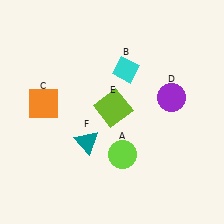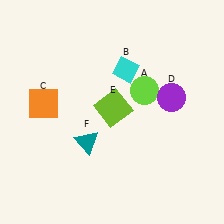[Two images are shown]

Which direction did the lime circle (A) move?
The lime circle (A) moved up.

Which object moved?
The lime circle (A) moved up.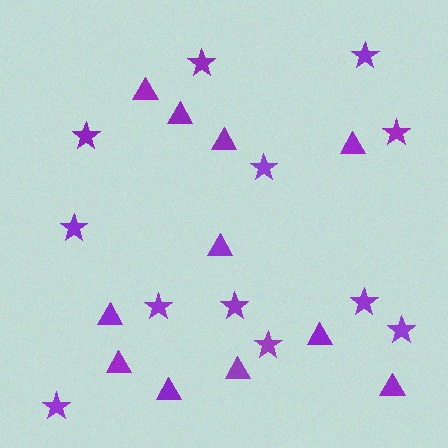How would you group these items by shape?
There are 2 groups: one group of triangles (11) and one group of stars (12).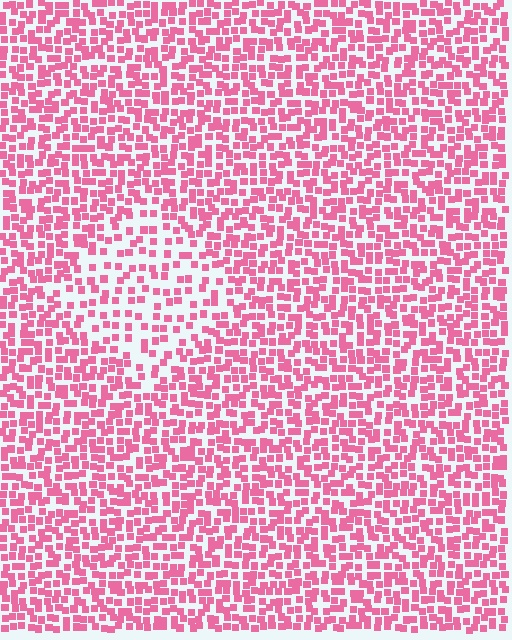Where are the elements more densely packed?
The elements are more densely packed outside the diamond boundary.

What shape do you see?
I see a diamond.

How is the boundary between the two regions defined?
The boundary is defined by a change in element density (approximately 1.9x ratio). All elements are the same color, size, and shape.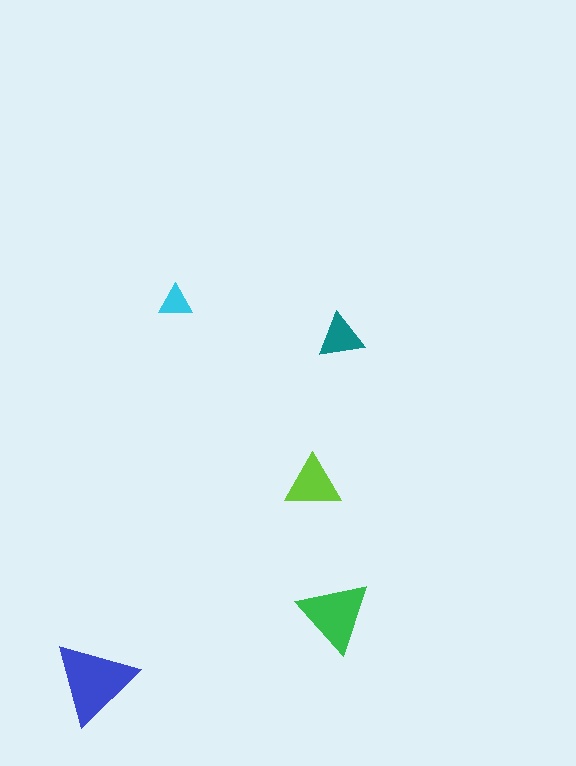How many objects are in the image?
There are 5 objects in the image.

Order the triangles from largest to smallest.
the blue one, the green one, the lime one, the teal one, the cyan one.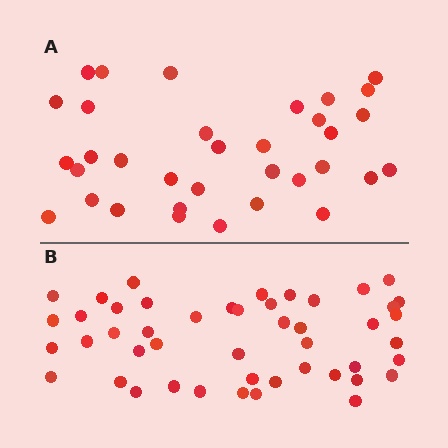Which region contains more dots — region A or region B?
Region B (the bottom region) has more dots.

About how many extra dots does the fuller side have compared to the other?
Region B has approximately 15 more dots than region A.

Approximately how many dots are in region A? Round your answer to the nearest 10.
About 30 dots. (The exact count is 34, which rounds to 30.)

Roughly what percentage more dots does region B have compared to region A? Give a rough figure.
About 40% more.